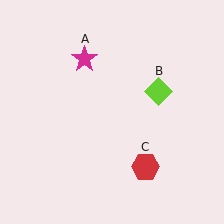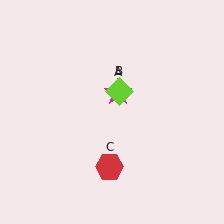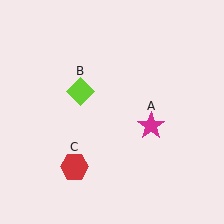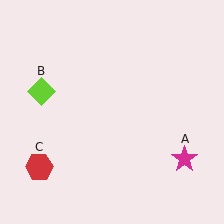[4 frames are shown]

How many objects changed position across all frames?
3 objects changed position: magenta star (object A), lime diamond (object B), red hexagon (object C).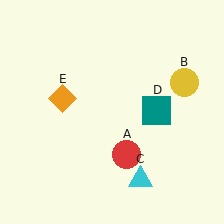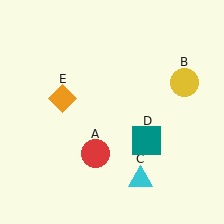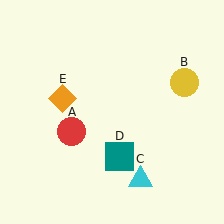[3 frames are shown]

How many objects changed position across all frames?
2 objects changed position: red circle (object A), teal square (object D).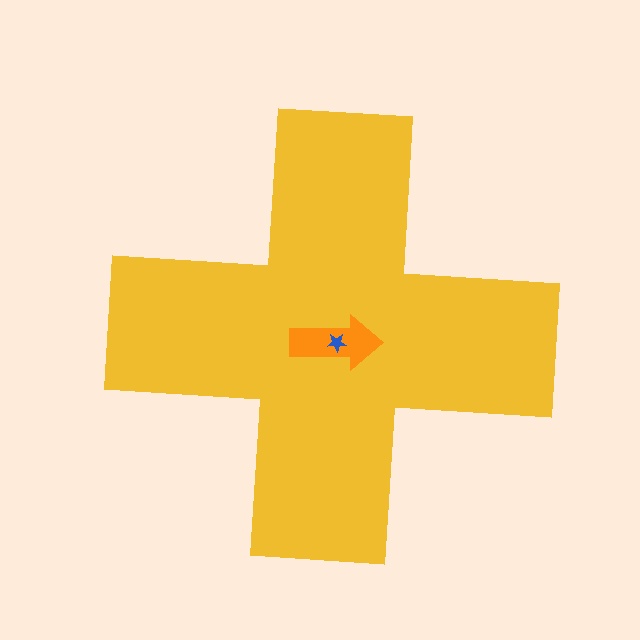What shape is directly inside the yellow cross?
The orange arrow.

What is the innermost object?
The blue star.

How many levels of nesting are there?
3.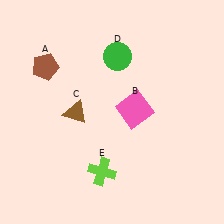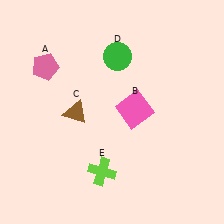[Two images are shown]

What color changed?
The pentagon (A) changed from brown in Image 1 to pink in Image 2.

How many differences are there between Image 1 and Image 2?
There is 1 difference between the two images.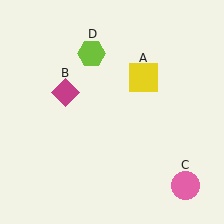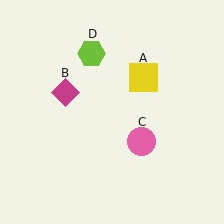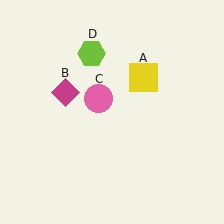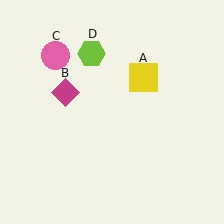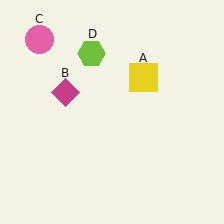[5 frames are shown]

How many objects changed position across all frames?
1 object changed position: pink circle (object C).